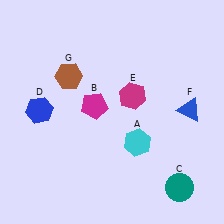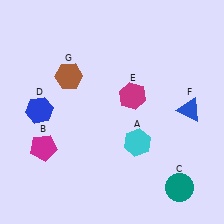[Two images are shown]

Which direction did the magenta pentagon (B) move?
The magenta pentagon (B) moved left.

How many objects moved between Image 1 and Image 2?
1 object moved between the two images.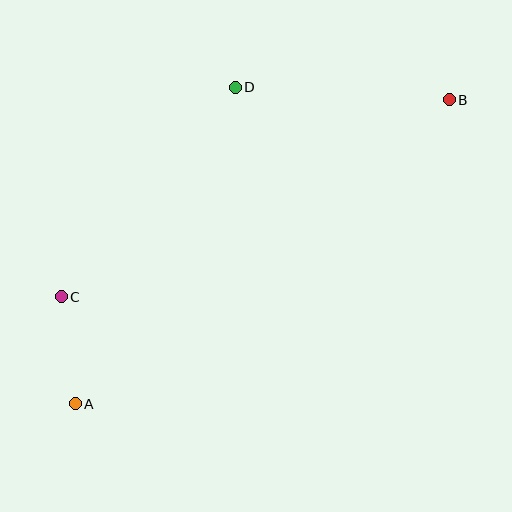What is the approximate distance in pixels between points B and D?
The distance between B and D is approximately 214 pixels.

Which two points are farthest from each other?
Points A and B are farthest from each other.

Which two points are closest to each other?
Points A and C are closest to each other.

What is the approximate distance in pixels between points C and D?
The distance between C and D is approximately 272 pixels.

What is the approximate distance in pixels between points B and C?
The distance between B and C is approximately 435 pixels.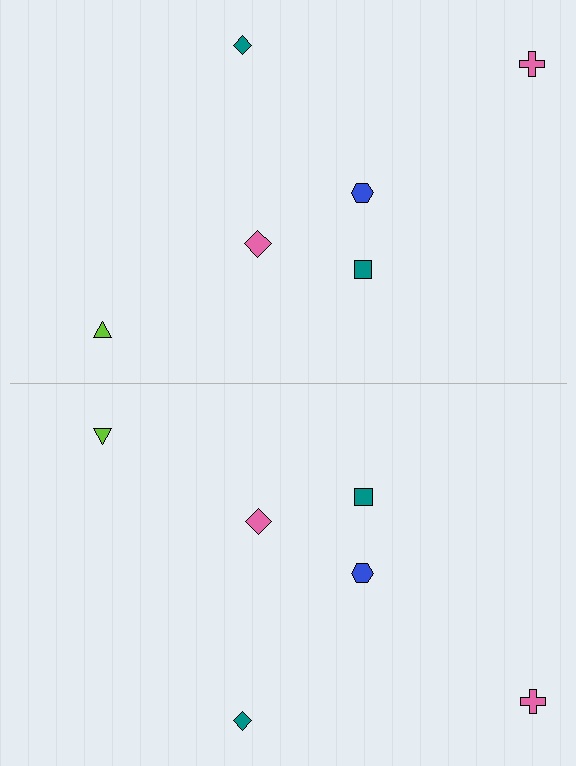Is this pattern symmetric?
Yes, this pattern has bilateral (reflection) symmetry.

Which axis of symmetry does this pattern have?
The pattern has a horizontal axis of symmetry running through the center of the image.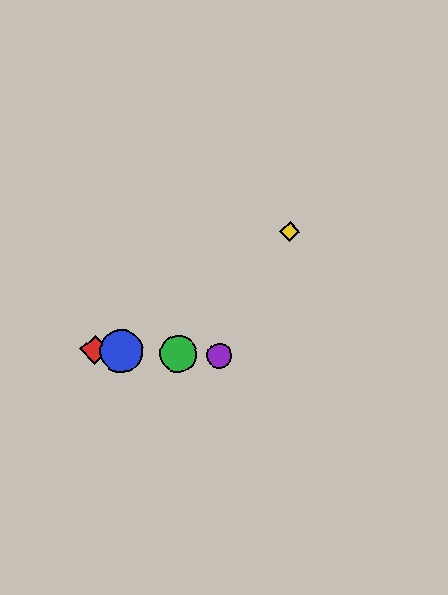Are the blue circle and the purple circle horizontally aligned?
Yes, both are at y≈351.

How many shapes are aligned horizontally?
4 shapes (the red diamond, the blue circle, the green circle, the purple circle) are aligned horizontally.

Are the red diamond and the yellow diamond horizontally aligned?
No, the red diamond is at y≈350 and the yellow diamond is at y≈232.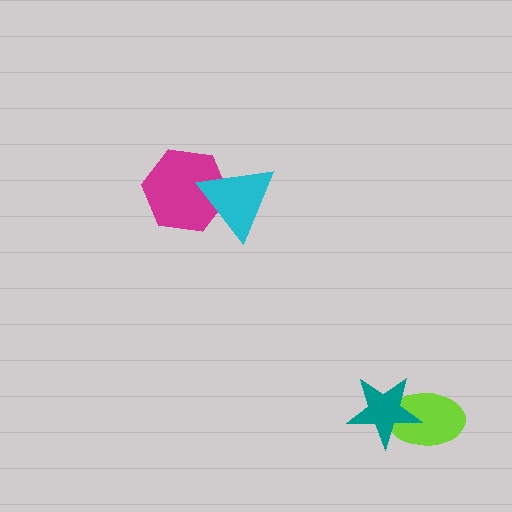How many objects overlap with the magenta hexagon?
1 object overlaps with the magenta hexagon.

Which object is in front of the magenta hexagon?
The cyan triangle is in front of the magenta hexagon.